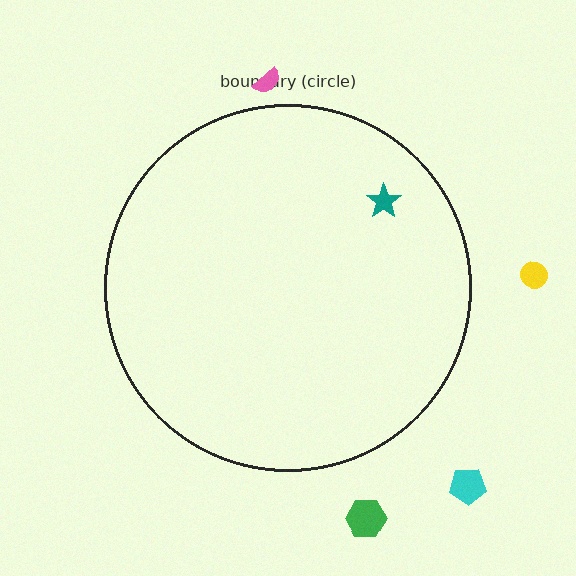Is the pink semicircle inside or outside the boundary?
Outside.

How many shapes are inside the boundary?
1 inside, 4 outside.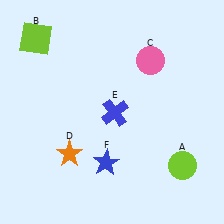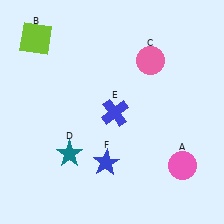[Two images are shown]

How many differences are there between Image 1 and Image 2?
There are 2 differences between the two images.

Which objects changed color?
A changed from lime to pink. D changed from orange to teal.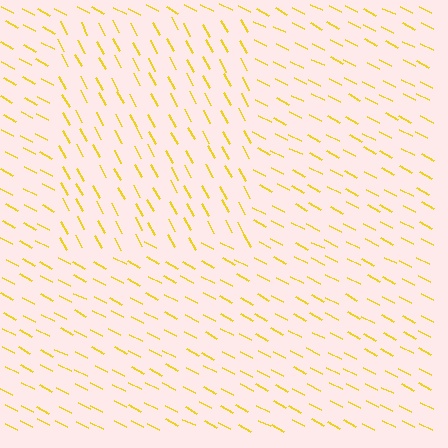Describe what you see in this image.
The image is filled with small yellow line segments. A rectangle region in the image has lines oriented differently from the surrounding lines, creating a visible texture boundary.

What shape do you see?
I see a rectangle.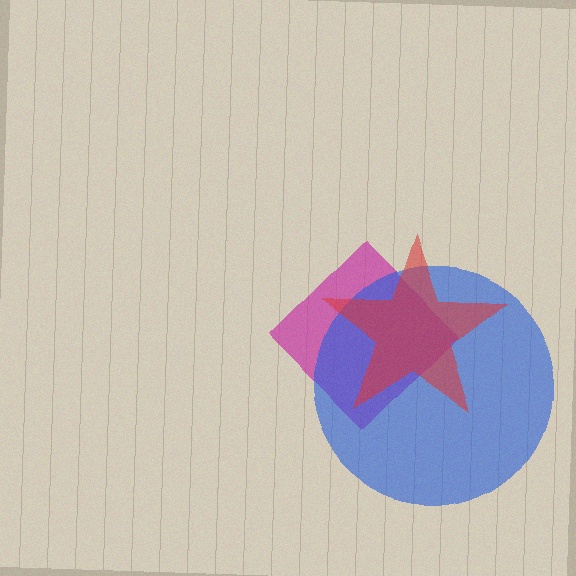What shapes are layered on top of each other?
The layered shapes are: a magenta diamond, a blue circle, a red star.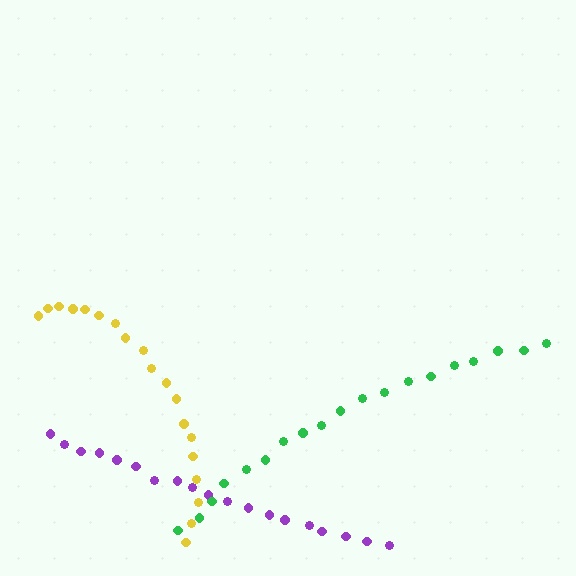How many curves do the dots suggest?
There are 3 distinct paths.